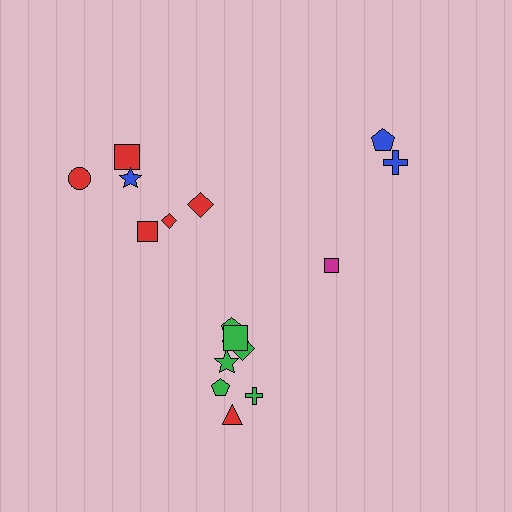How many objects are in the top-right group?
There are 3 objects.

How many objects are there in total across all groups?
There are 17 objects.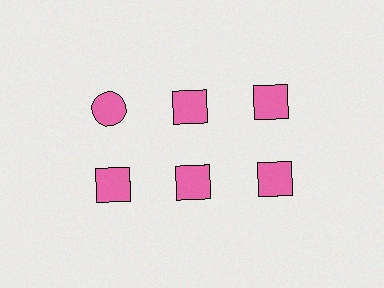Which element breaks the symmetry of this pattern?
The pink circle in the top row, leftmost column breaks the symmetry. All other shapes are pink squares.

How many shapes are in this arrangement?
There are 6 shapes arranged in a grid pattern.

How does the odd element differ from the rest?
It has a different shape: circle instead of square.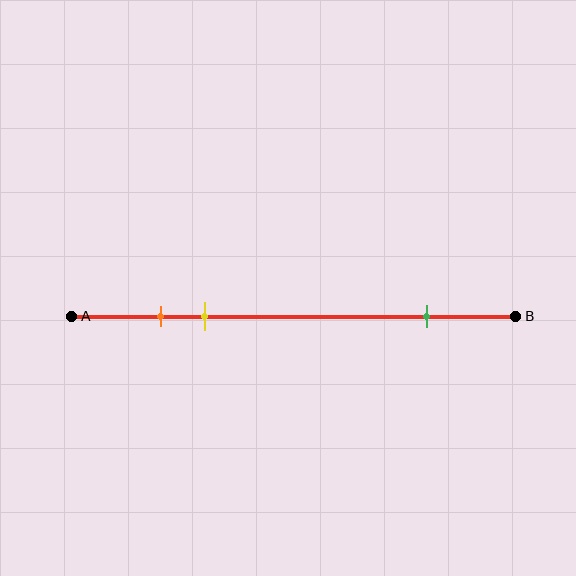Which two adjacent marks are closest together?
The orange and yellow marks are the closest adjacent pair.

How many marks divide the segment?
There are 3 marks dividing the segment.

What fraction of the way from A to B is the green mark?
The green mark is approximately 80% (0.8) of the way from A to B.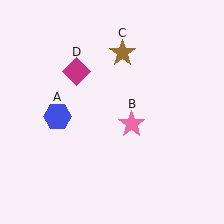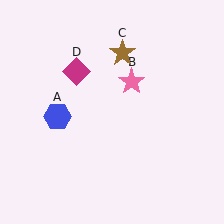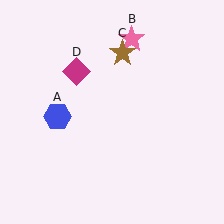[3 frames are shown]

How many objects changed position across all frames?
1 object changed position: pink star (object B).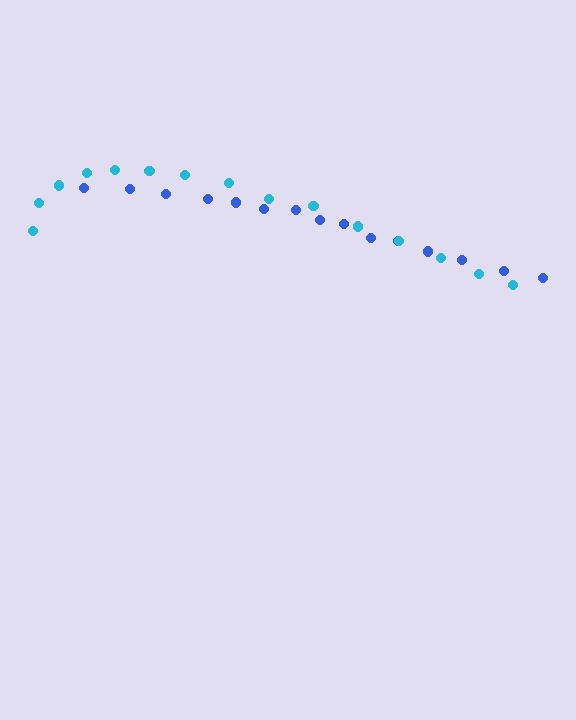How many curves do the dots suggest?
There are 2 distinct paths.